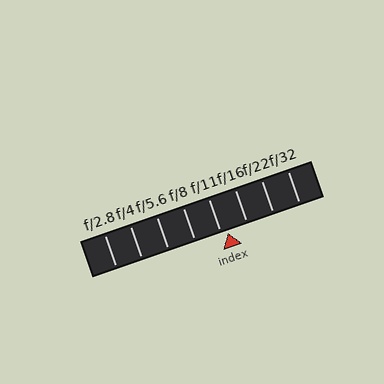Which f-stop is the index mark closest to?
The index mark is closest to f/11.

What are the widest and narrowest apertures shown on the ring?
The widest aperture shown is f/2.8 and the narrowest is f/32.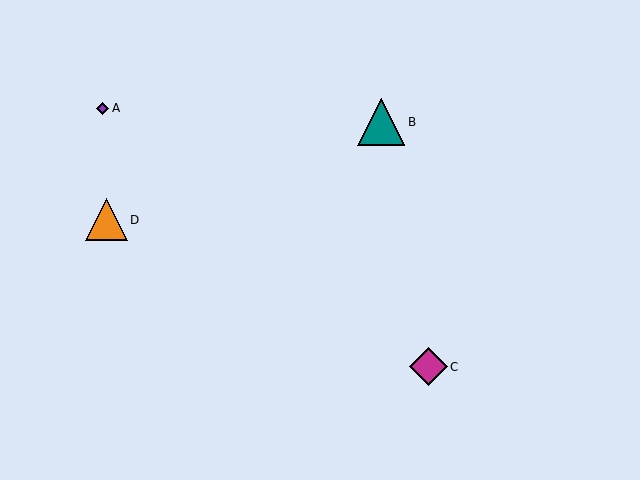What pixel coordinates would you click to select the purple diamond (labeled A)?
Click at (103, 108) to select the purple diamond A.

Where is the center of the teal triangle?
The center of the teal triangle is at (381, 122).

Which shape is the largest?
The teal triangle (labeled B) is the largest.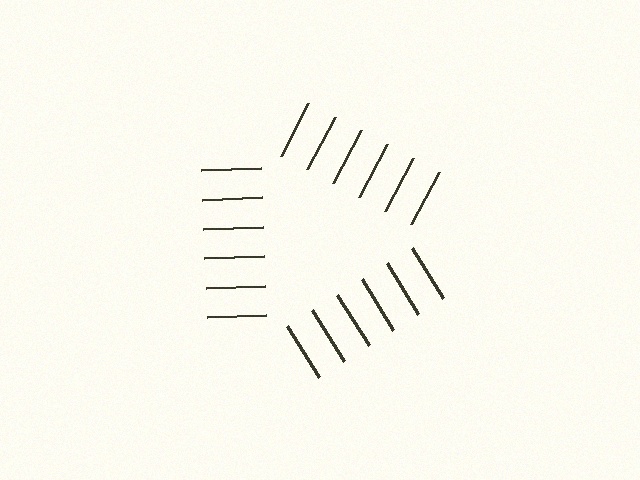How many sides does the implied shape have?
3 sides — the line-ends trace a triangle.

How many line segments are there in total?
18 — 6 along each of the 3 edges.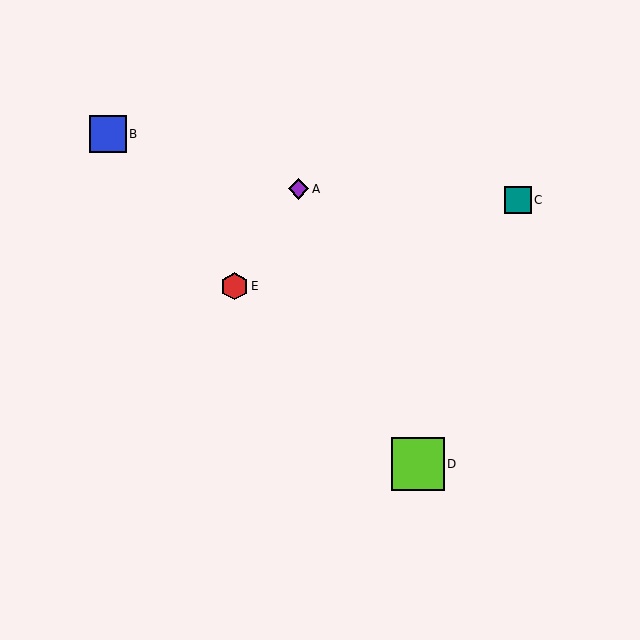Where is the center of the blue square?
The center of the blue square is at (108, 134).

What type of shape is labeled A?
Shape A is a purple diamond.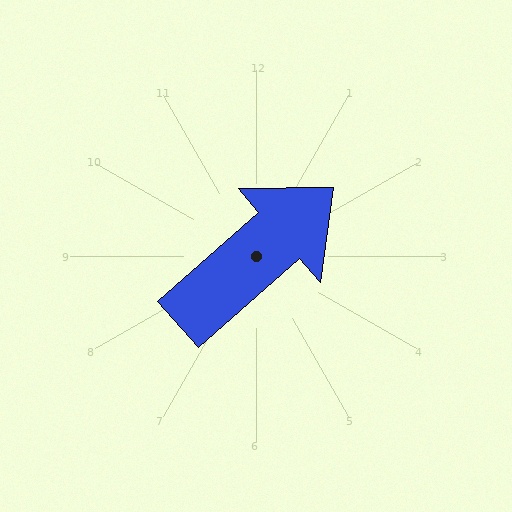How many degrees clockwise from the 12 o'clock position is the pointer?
Approximately 49 degrees.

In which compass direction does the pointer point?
Northeast.